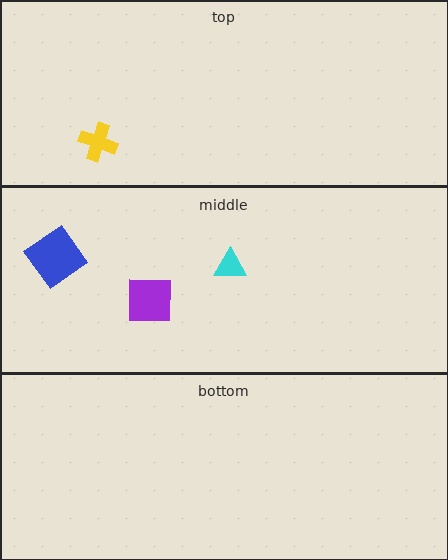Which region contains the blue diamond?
The middle region.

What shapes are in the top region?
The yellow cross.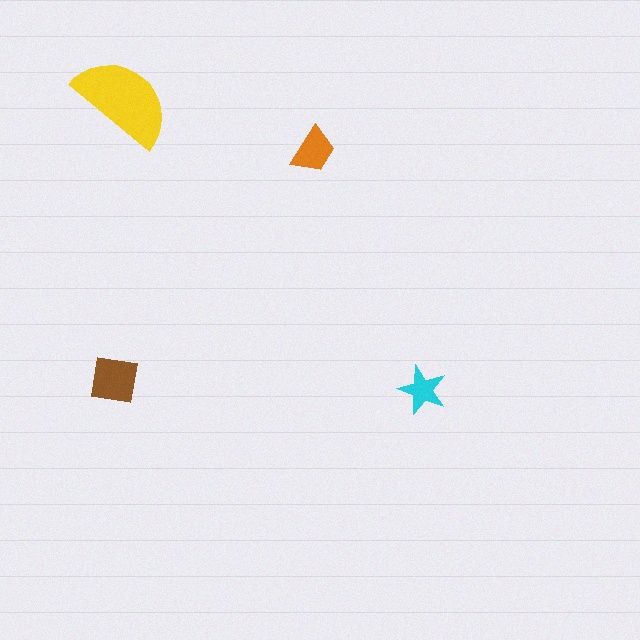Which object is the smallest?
The cyan star.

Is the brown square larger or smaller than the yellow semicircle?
Smaller.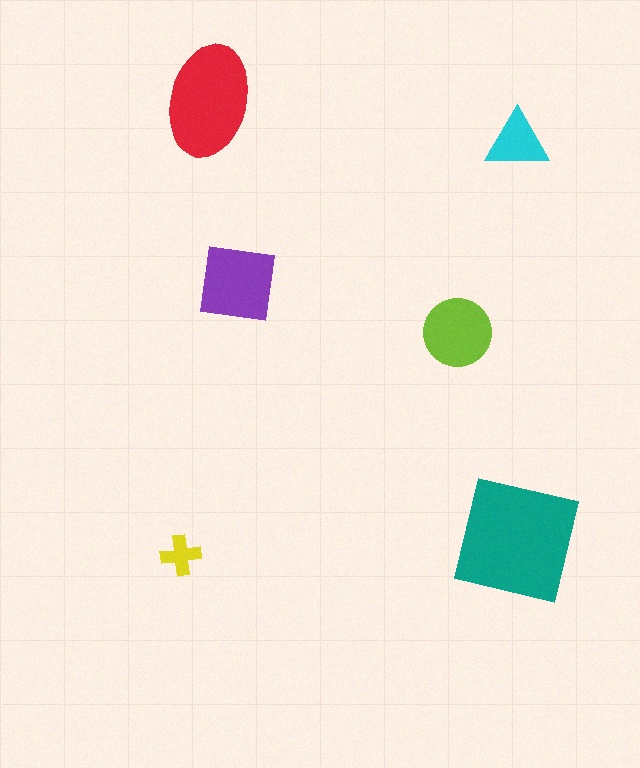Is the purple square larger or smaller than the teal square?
Smaller.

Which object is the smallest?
The yellow cross.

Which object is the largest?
The teal square.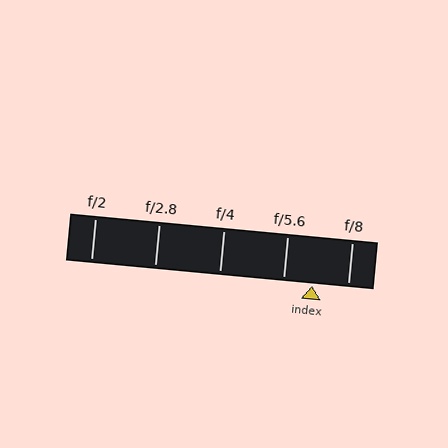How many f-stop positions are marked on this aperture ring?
There are 5 f-stop positions marked.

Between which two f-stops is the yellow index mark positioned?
The index mark is between f/5.6 and f/8.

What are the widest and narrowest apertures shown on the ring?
The widest aperture shown is f/2 and the narrowest is f/8.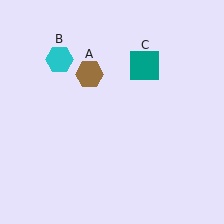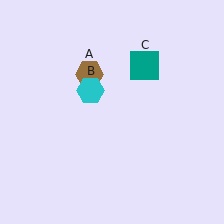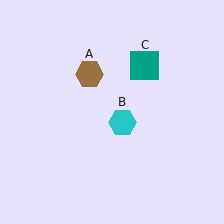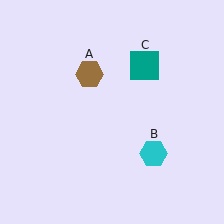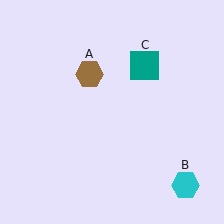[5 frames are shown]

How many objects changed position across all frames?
1 object changed position: cyan hexagon (object B).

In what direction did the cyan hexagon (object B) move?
The cyan hexagon (object B) moved down and to the right.